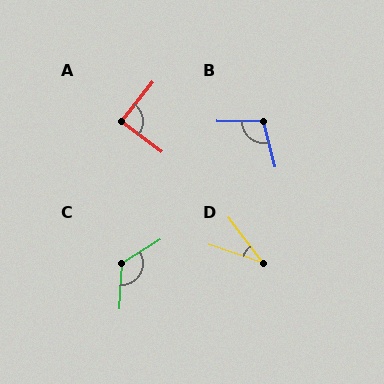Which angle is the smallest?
D, at approximately 33 degrees.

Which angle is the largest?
C, at approximately 125 degrees.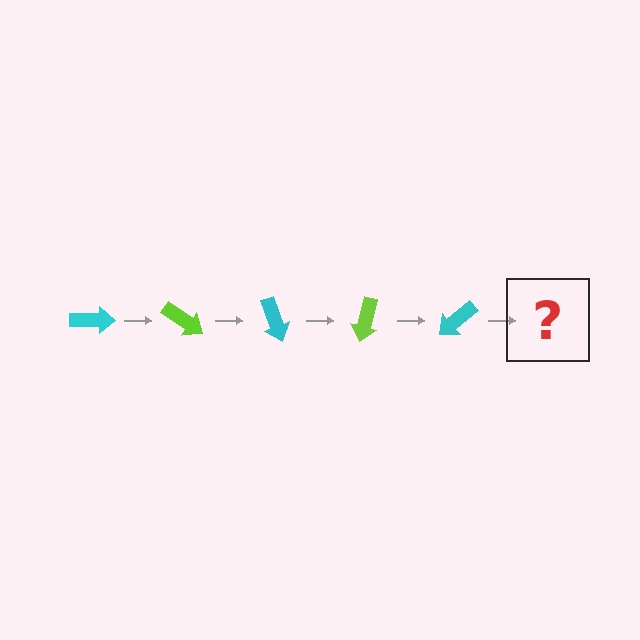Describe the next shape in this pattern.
It should be a lime arrow, rotated 175 degrees from the start.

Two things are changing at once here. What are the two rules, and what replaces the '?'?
The two rules are that it rotates 35 degrees each step and the color cycles through cyan and lime. The '?' should be a lime arrow, rotated 175 degrees from the start.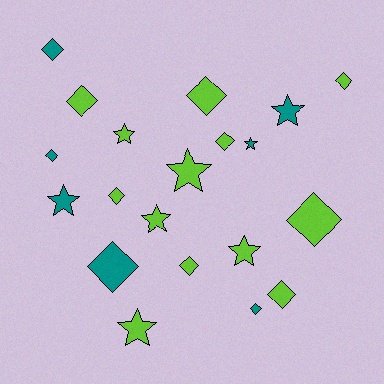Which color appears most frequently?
Lime, with 13 objects.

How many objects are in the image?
There are 20 objects.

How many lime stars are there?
There are 5 lime stars.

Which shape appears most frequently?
Diamond, with 12 objects.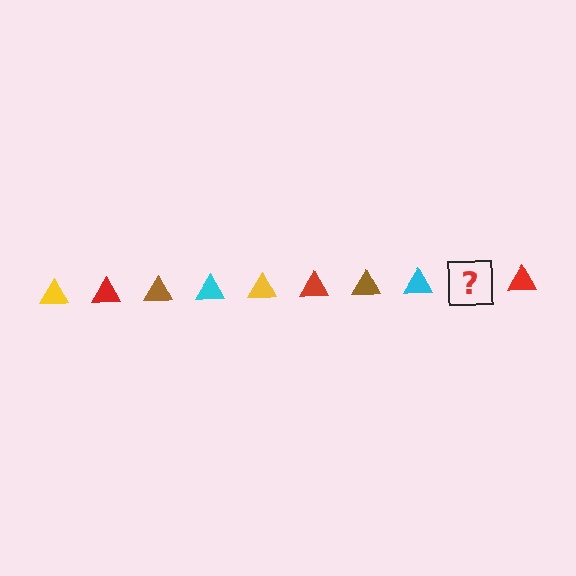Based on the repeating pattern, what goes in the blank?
The blank should be a yellow triangle.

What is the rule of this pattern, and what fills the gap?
The rule is that the pattern cycles through yellow, red, brown, cyan triangles. The gap should be filled with a yellow triangle.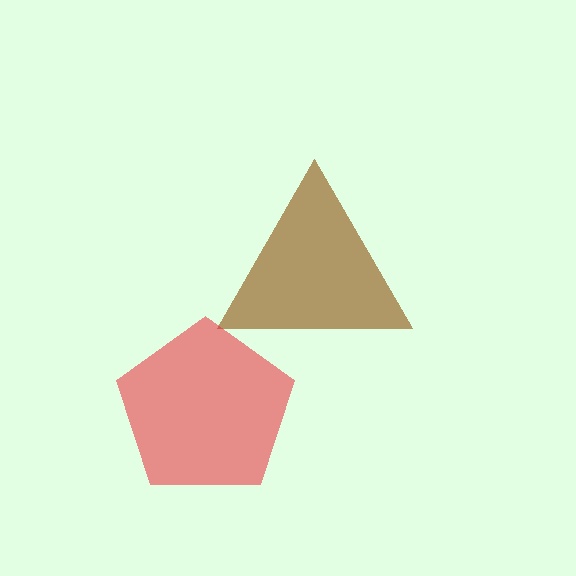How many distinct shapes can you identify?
There are 2 distinct shapes: a brown triangle, a red pentagon.